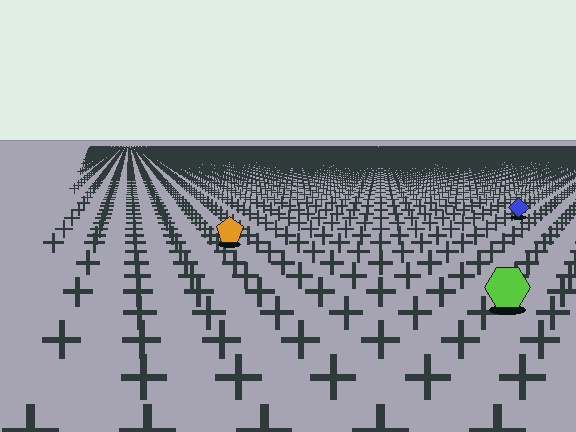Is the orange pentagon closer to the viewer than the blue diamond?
Yes. The orange pentagon is closer — you can tell from the texture gradient: the ground texture is coarser near it.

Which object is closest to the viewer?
The lime hexagon is closest. The texture marks near it are larger and more spread out.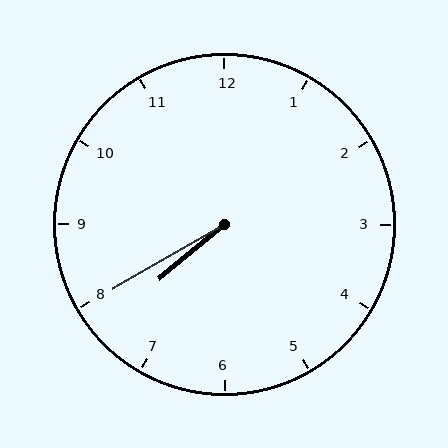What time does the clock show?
7:40.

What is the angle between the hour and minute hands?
Approximately 10 degrees.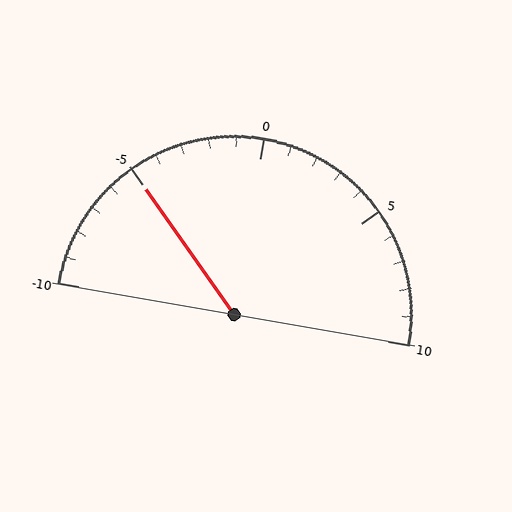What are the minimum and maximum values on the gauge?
The gauge ranges from -10 to 10.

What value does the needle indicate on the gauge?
The needle indicates approximately -5.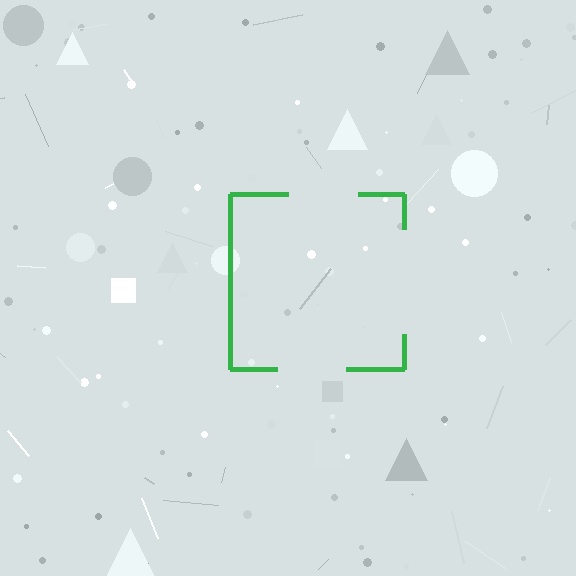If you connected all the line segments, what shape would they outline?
They would outline a square.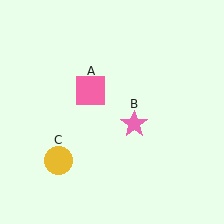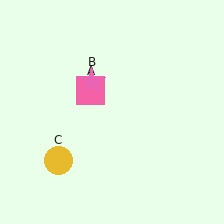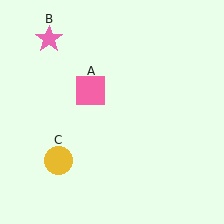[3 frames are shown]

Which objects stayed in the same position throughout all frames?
Pink square (object A) and yellow circle (object C) remained stationary.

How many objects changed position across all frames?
1 object changed position: pink star (object B).